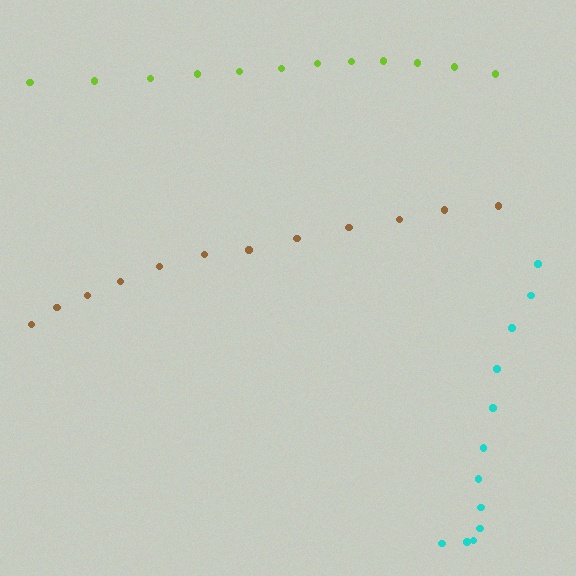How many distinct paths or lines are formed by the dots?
There are 3 distinct paths.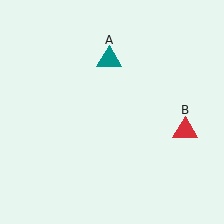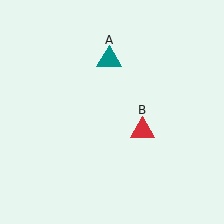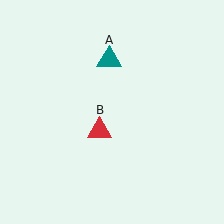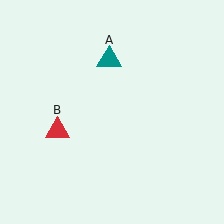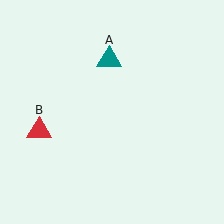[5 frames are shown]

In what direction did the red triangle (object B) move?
The red triangle (object B) moved left.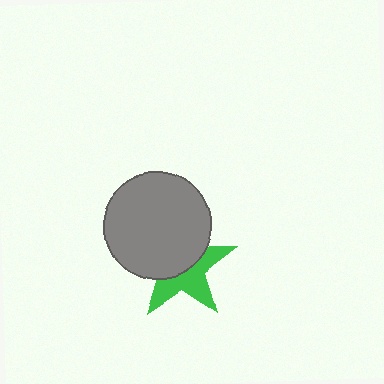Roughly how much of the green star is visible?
About half of it is visible (roughly 48%).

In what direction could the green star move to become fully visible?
The green star could move down. That would shift it out from behind the gray circle entirely.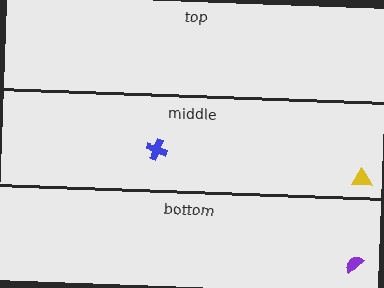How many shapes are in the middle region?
2.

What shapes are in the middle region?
The yellow triangle, the blue cross.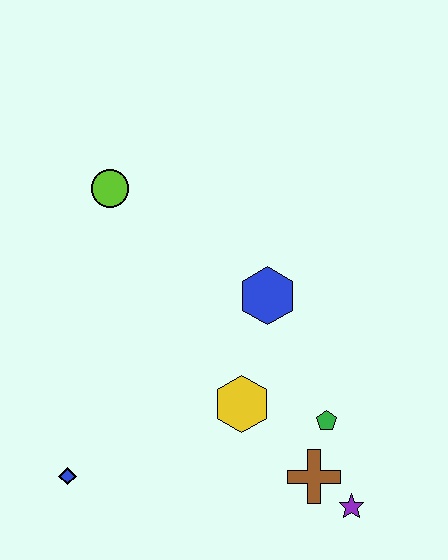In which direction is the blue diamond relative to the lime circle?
The blue diamond is below the lime circle.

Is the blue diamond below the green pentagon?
Yes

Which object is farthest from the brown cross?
The lime circle is farthest from the brown cross.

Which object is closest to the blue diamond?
The yellow hexagon is closest to the blue diamond.